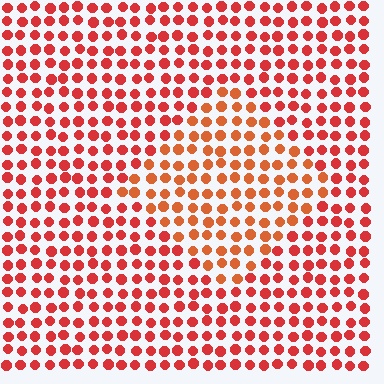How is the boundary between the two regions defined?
The boundary is defined purely by a slight shift in hue (about 20 degrees). Spacing, size, and orientation are identical on both sides.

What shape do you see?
I see a diamond.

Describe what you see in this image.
The image is filled with small red elements in a uniform arrangement. A diamond-shaped region is visible where the elements are tinted to a slightly different hue, forming a subtle color boundary.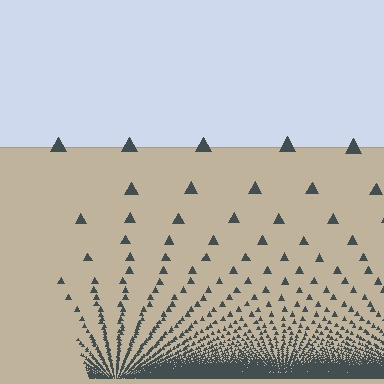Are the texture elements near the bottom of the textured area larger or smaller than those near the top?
Smaller. The gradient is inverted — elements near the bottom are smaller and denser.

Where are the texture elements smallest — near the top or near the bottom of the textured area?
Near the bottom.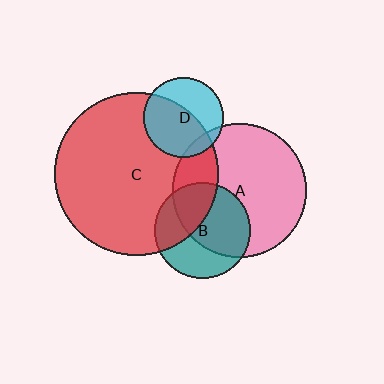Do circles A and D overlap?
Yes.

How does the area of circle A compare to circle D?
Approximately 2.8 times.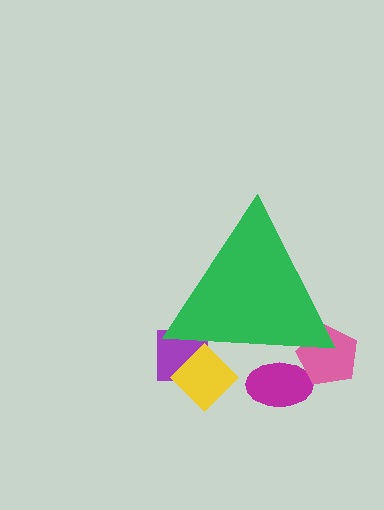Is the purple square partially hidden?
Yes, the purple square is partially hidden behind the green triangle.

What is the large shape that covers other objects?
A green triangle.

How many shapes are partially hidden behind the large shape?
4 shapes are partially hidden.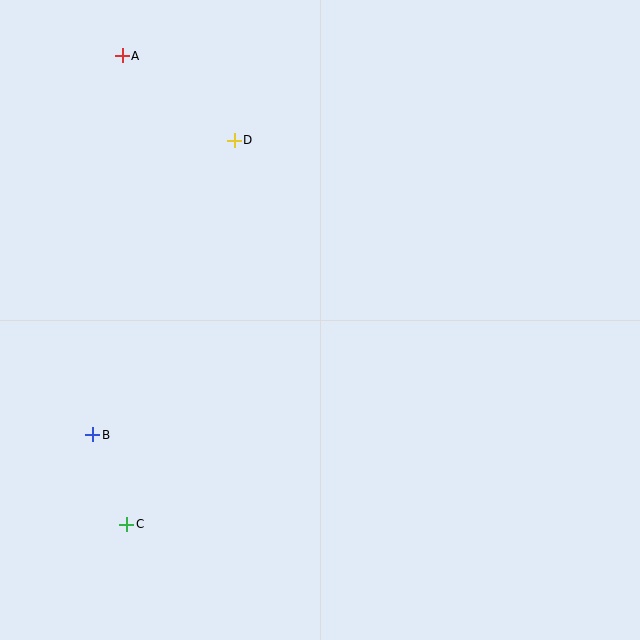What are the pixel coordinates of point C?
Point C is at (127, 524).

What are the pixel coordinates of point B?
Point B is at (93, 435).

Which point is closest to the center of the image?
Point D at (234, 140) is closest to the center.